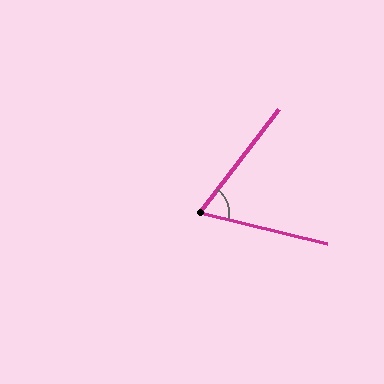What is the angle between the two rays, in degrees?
Approximately 66 degrees.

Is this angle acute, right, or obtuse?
It is acute.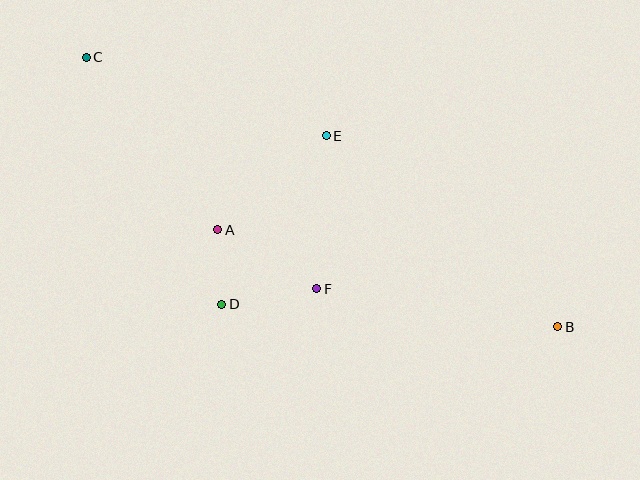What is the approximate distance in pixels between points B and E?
The distance between B and E is approximately 300 pixels.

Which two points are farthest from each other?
Points B and C are farthest from each other.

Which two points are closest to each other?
Points A and D are closest to each other.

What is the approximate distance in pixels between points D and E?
The distance between D and E is approximately 199 pixels.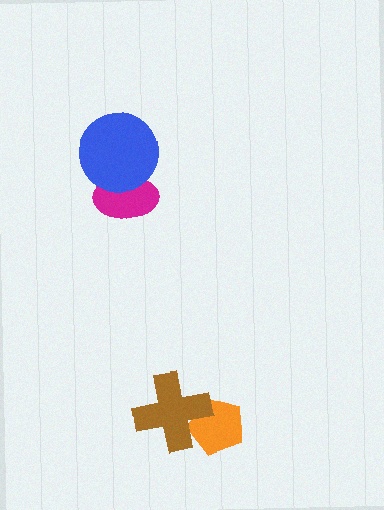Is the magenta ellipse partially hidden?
Yes, it is partially covered by another shape.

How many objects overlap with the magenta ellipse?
1 object overlaps with the magenta ellipse.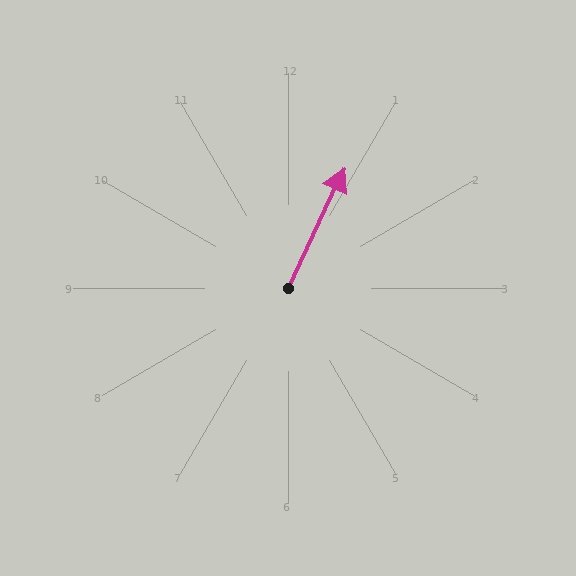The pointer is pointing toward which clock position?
Roughly 1 o'clock.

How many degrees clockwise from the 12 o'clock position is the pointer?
Approximately 25 degrees.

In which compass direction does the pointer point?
Northeast.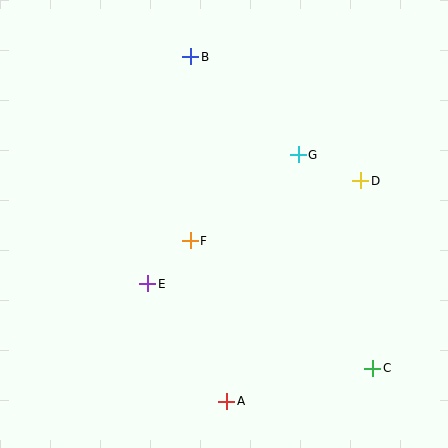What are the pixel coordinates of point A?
Point A is at (227, 401).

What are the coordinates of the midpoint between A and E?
The midpoint between A and E is at (187, 342).